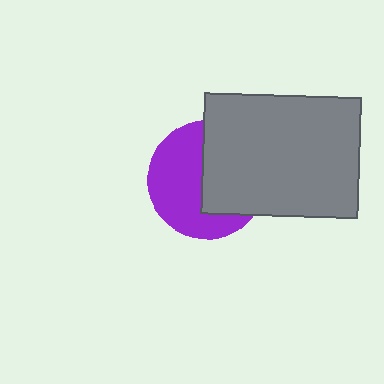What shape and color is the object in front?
The object in front is a gray rectangle.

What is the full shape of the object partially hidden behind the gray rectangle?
The partially hidden object is a purple circle.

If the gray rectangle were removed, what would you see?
You would see the complete purple circle.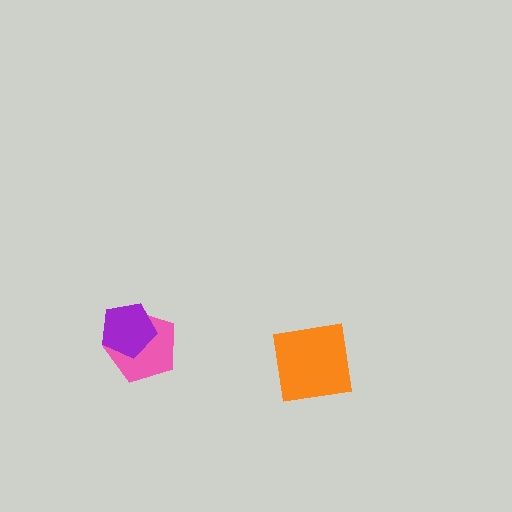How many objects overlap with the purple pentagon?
1 object overlaps with the purple pentagon.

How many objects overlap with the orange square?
0 objects overlap with the orange square.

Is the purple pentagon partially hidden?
No, no other shape covers it.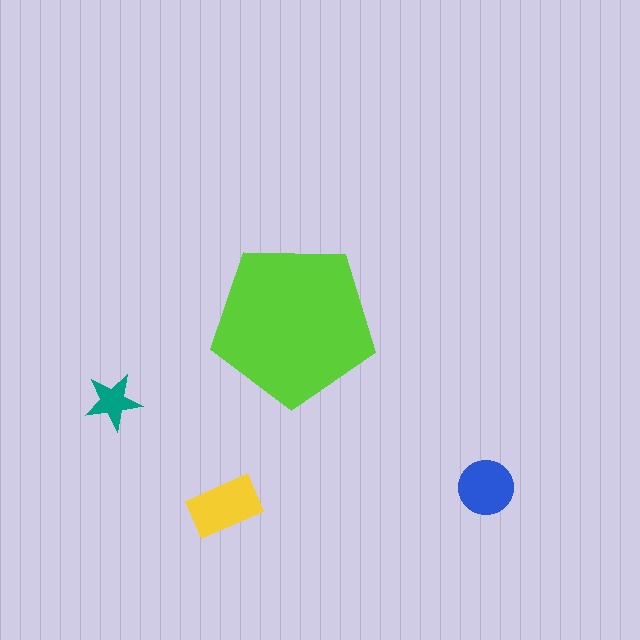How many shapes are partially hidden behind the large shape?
0 shapes are partially hidden.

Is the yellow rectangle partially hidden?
No, the yellow rectangle is fully visible.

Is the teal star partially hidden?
No, the teal star is fully visible.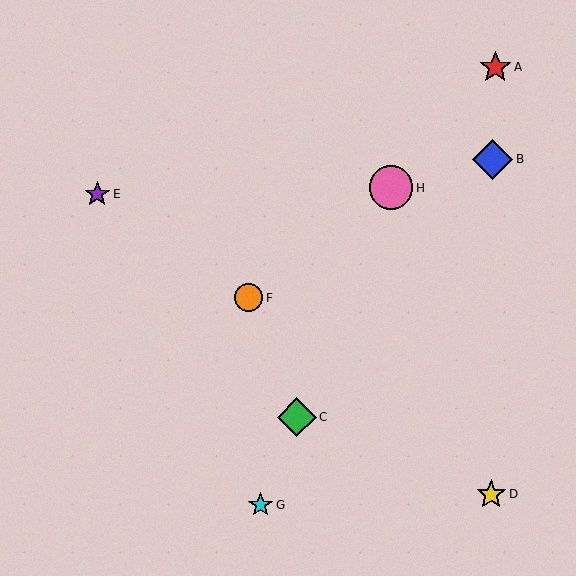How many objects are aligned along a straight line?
3 objects (C, G, H) are aligned along a straight line.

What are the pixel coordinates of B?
Object B is at (492, 159).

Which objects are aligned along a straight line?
Objects C, G, H are aligned along a straight line.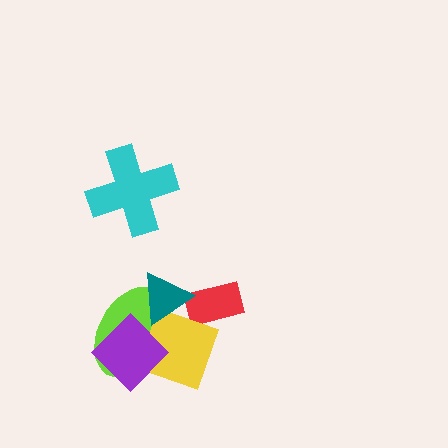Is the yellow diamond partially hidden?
Yes, it is partially covered by another shape.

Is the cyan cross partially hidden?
No, no other shape covers it.